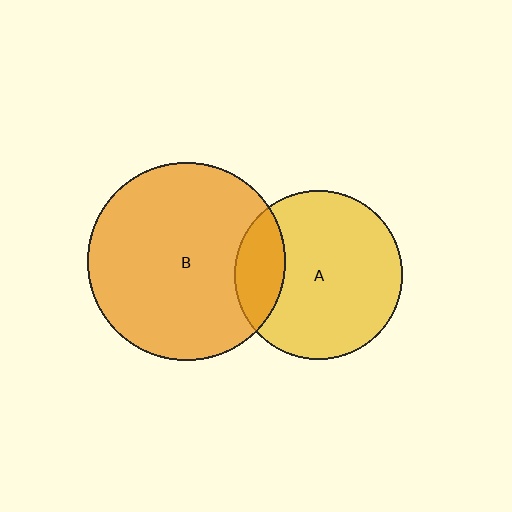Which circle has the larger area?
Circle B (orange).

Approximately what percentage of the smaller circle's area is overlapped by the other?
Approximately 20%.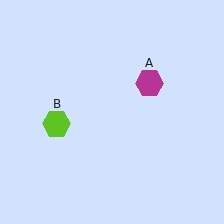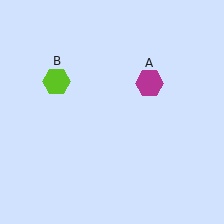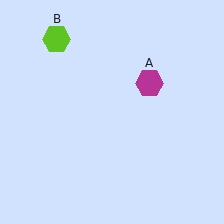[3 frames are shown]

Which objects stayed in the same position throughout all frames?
Magenta hexagon (object A) remained stationary.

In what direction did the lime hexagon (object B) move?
The lime hexagon (object B) moved up.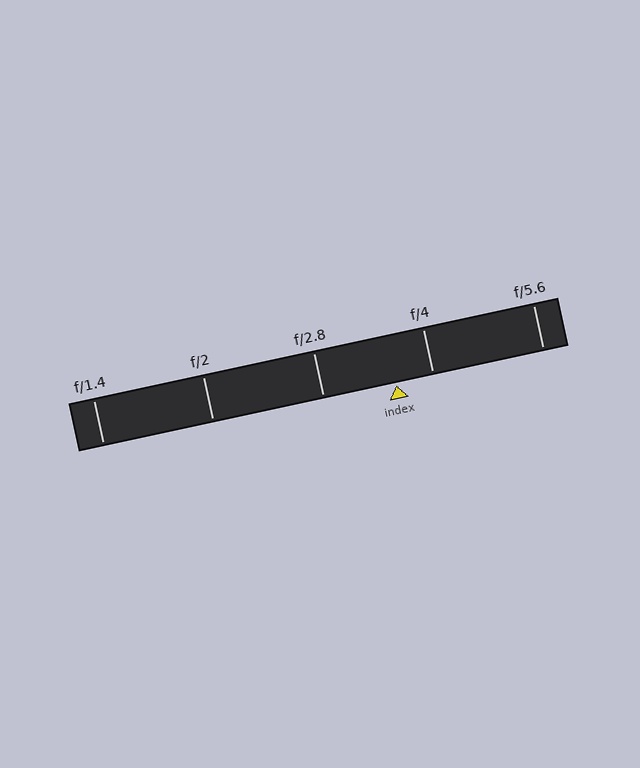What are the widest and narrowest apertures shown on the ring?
The widest aperture shown is f/1.4 and the narrowest is f/5.6.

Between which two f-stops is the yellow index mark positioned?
The index mark is between f/2.8 and f/4.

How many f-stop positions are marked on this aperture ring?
There are 5 f-stop positions marked.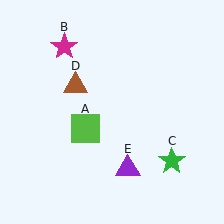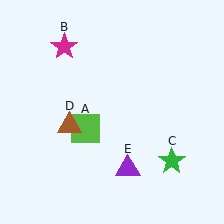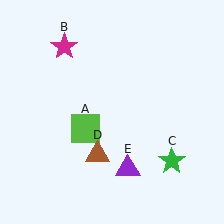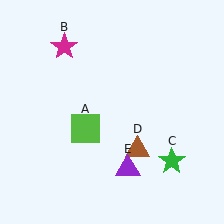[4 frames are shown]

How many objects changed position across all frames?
1 object changed position: brown triangle (object D).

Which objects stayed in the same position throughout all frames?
Lime square (object A) and magenta star (object B) and green star (object C) and purple triangle (object E) remained stationary.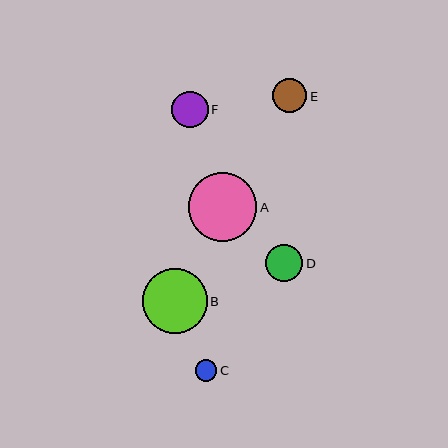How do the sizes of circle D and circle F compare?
Circle D and circle F are approximately the same size.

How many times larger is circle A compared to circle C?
Circle A is approximately 3.2 times the size of circle C.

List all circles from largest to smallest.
From largest to smallest: A, B, D, F, E, C.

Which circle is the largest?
Circle A is the largest with a size of approximately 68 pixels.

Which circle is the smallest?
Circle C is the smallest with a size of approximately 21 pixels.